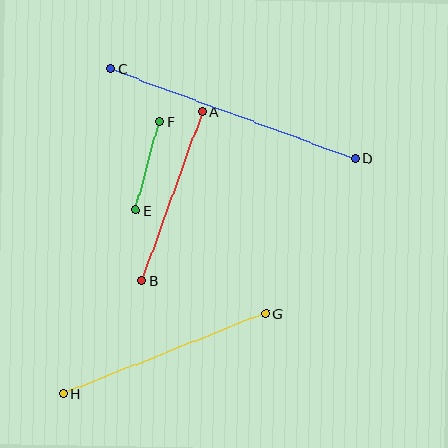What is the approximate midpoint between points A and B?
The midpoint is at approximately (172, 196) pixels.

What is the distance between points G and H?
The distance is approximately 218 pixels.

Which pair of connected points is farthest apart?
Points C and D are farthest apart.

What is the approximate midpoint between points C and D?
The midpoint is at approximately (233, 114) pixels.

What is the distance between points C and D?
The distance is approximately 261 pixels.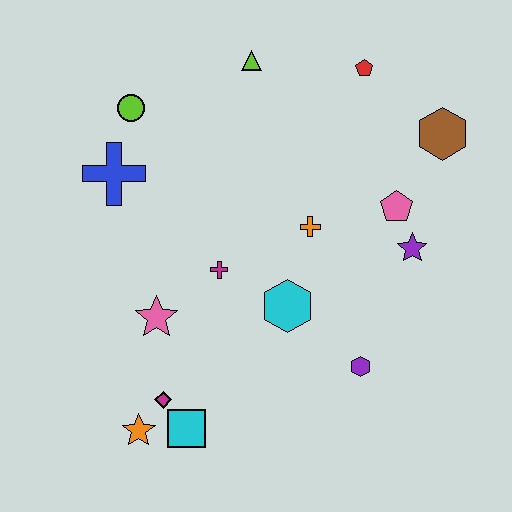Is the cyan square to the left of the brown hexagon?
Yes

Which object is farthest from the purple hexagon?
The lime circle is farthest from the purple hexagon.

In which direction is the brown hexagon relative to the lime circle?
The brown hexagon is to the right of the lime circle.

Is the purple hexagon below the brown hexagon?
Yes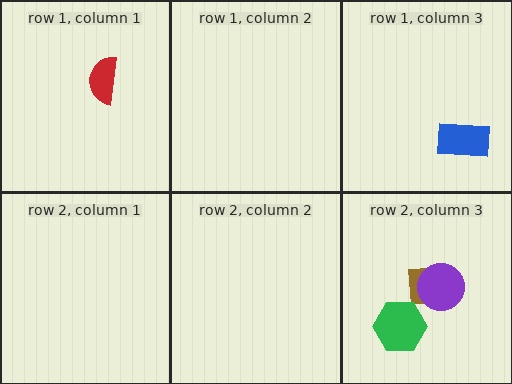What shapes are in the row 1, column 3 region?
The blue rectangle.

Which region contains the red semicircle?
The row 1, column 1 region.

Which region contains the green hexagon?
The row 2, column 3 region.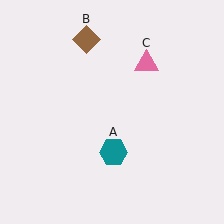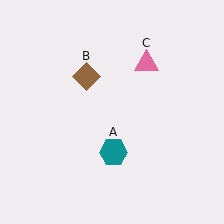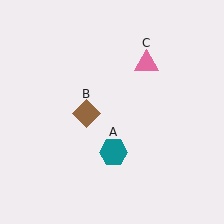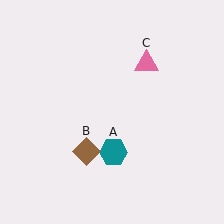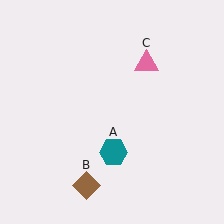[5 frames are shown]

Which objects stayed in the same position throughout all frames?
Teal hexagon (object A) and pink triangle (object C) remained stationary.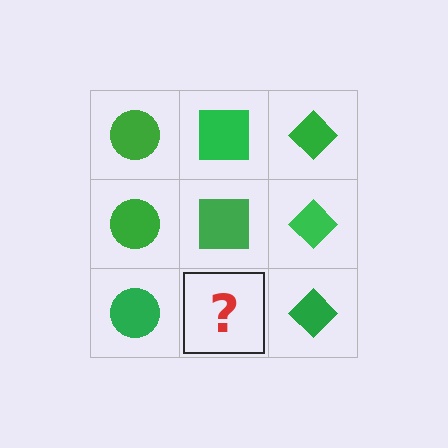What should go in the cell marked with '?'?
The missing cell should contain a green square.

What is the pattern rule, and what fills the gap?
The rule is that each column has a consistent shape. The gap should be filled with a green square.